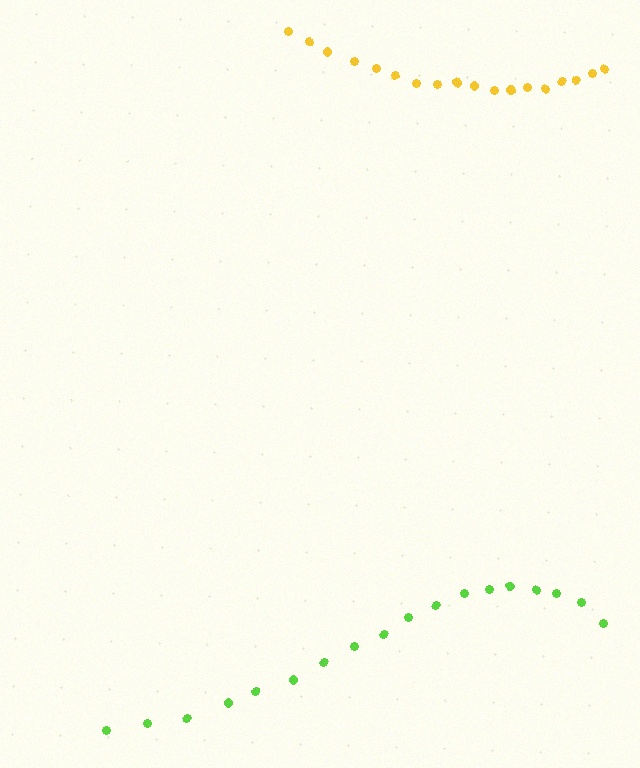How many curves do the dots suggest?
There are 2 distinct paths.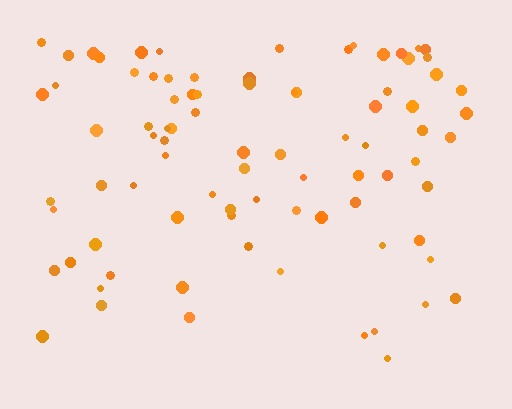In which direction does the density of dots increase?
From bottom to top, with the top side densest.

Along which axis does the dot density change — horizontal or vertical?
Vertical.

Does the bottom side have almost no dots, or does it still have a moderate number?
Still a moderate number, just noticeably fewer than the top.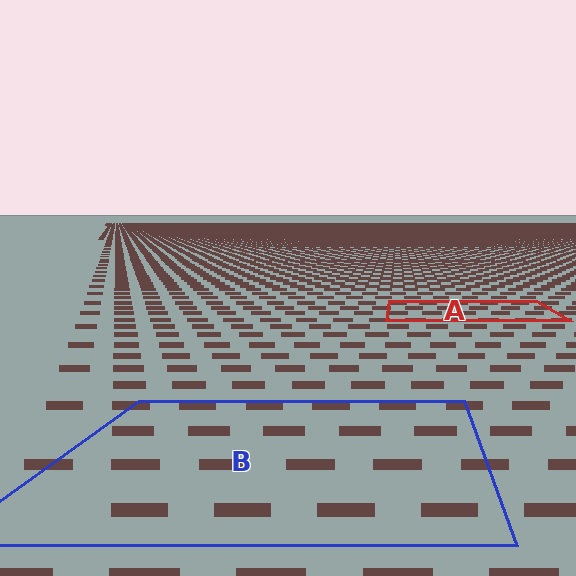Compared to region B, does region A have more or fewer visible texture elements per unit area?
Region A has more texture elements per unit area — they are packed more densely because it is farther away.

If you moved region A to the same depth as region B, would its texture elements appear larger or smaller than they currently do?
They would appear larger. At a closer depth, the same texture elements are projected at a bigger on-screen size.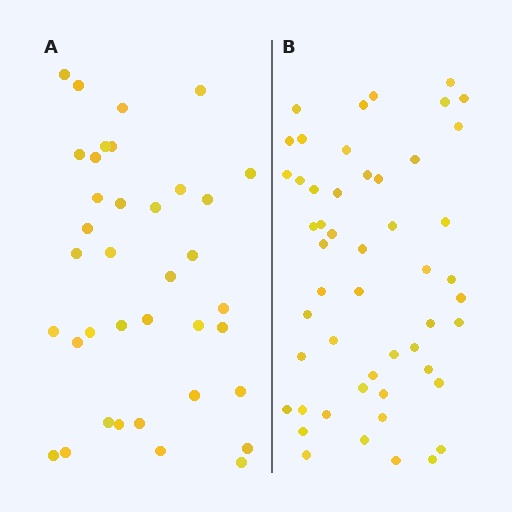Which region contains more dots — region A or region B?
Region B (the right region) has more dots.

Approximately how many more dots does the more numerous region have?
Region B has approximately 15 more dots than region A.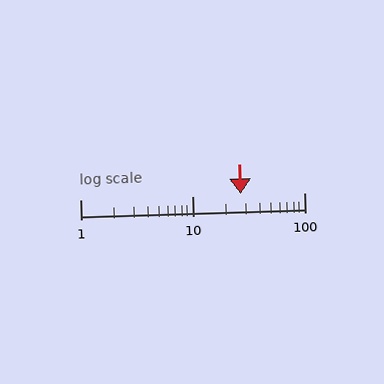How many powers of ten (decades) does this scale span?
The scale spans 2 decades, from 1 to 100.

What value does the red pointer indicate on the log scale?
The pointer indicates approximately 27.